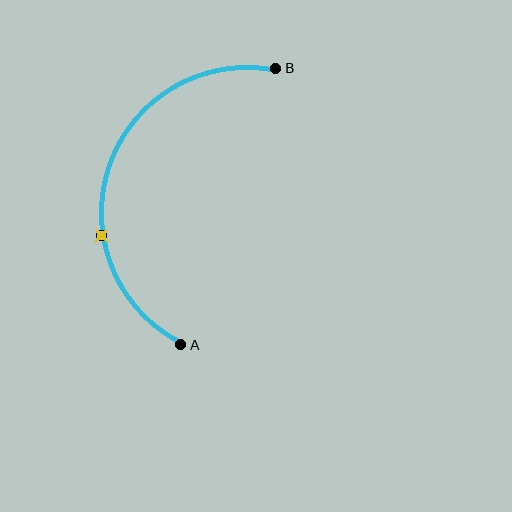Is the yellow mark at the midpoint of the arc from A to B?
No. The yellow mark lies on the arc but is closer to endpoint A. The arc midpoint would be at the point on the curve equidistant along the arc from both A and B.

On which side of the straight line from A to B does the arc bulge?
The arc bulges to the left of the straight line connecting A and B.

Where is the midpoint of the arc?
The arc midpoint is the point on the curve farthest from the straight line joining A and B. It sits to the left of that line.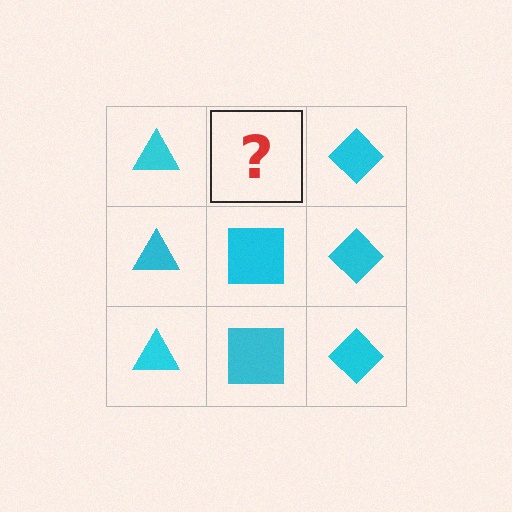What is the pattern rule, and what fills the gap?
The rule is that each column has a consistent shape. The gap should be filled with a cyan square.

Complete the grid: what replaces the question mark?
The question mark should be replaced with a cyan square.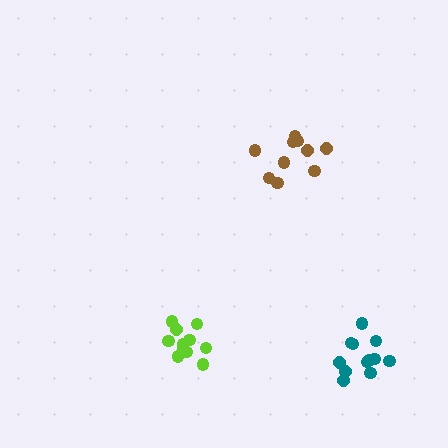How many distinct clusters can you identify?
There are 3 distinct clusters.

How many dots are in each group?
Group 1: 11 dots, Group 2: 12 dots, Group 3: 10 dots (33 total).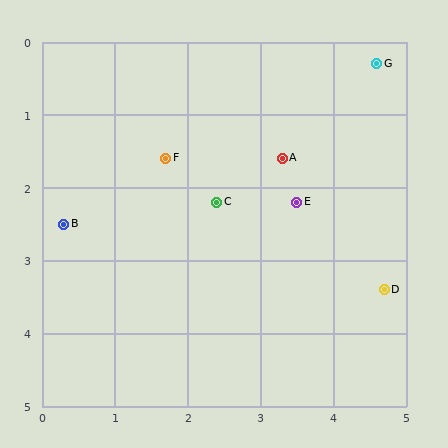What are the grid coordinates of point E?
Point E is at approximately (3.5, 2.2).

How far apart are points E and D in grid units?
Points E and D are about 1.7 grid units apart.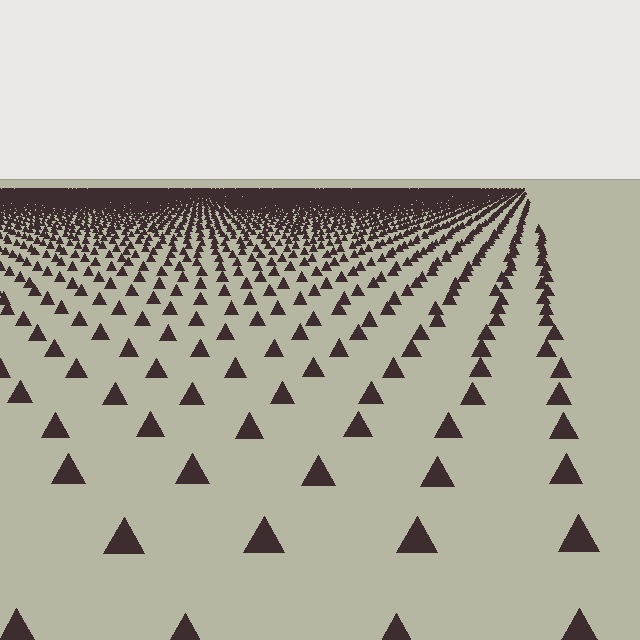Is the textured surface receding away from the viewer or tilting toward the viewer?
The surface is receding away from the viewer. Texture elements get smaller and denser toward the top.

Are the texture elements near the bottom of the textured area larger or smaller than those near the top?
Larger. Near the bottom, elements are closer to the viewer and appear at a bigger on-screen size.